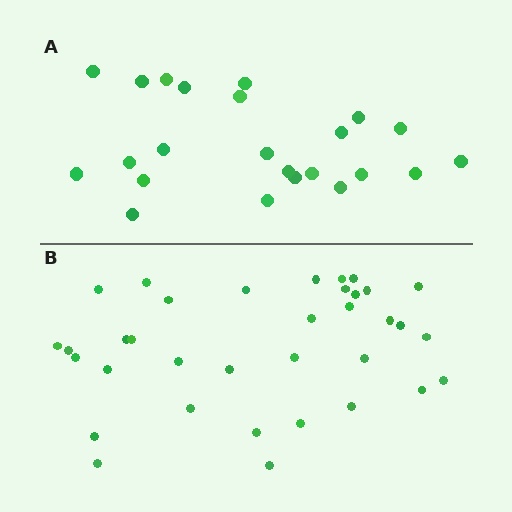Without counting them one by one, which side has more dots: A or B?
Region B (the bottom region) has more dots.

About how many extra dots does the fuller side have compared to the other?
Region B has roughly 12 or so more dots than region A.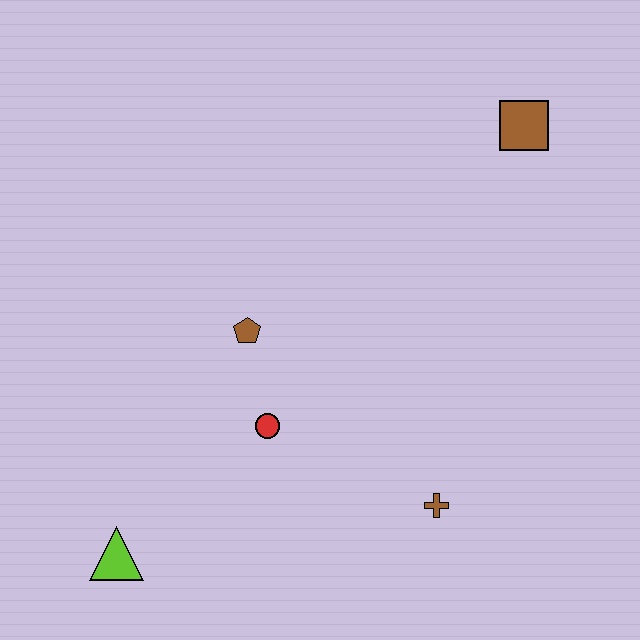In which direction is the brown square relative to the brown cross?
The brown square is above the brown cross.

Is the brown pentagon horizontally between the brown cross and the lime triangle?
Yes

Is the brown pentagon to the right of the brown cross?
No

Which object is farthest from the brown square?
The lime triangle is farthest from the brown square.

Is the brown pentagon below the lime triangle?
No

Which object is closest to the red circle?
The brown pentagon is closest to the red circle.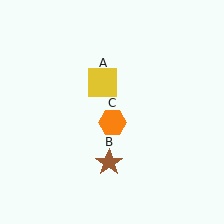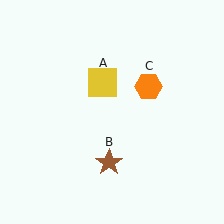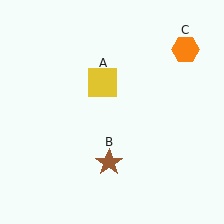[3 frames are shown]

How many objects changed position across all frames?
1 object changed position: orange hexagon (object C).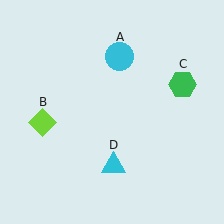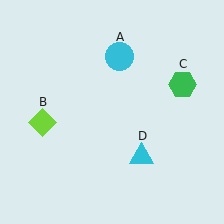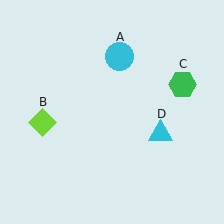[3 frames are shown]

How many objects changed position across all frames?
1 object changed position: cyan triangle (object D).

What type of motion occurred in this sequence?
The cyan triangle (object D) rotated counterclockwise around the center of the scene.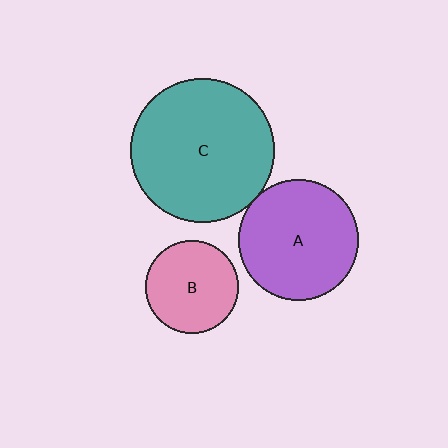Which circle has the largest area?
Circle C (teal).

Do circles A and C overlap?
Yes.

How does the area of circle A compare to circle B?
Approximately 1.7 times.